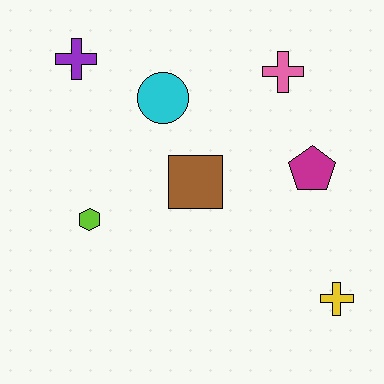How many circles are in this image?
There is 1 circle.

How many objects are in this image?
There are 7 objects.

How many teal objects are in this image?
There are no teal objects.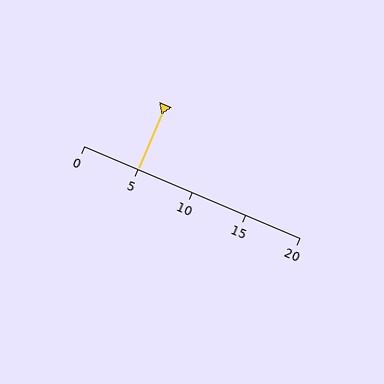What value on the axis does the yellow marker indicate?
The marker indicates approximately 5.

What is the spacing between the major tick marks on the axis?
The major ticks are spaced 5 apart.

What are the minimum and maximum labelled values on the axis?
The axis runs from 0 to 20.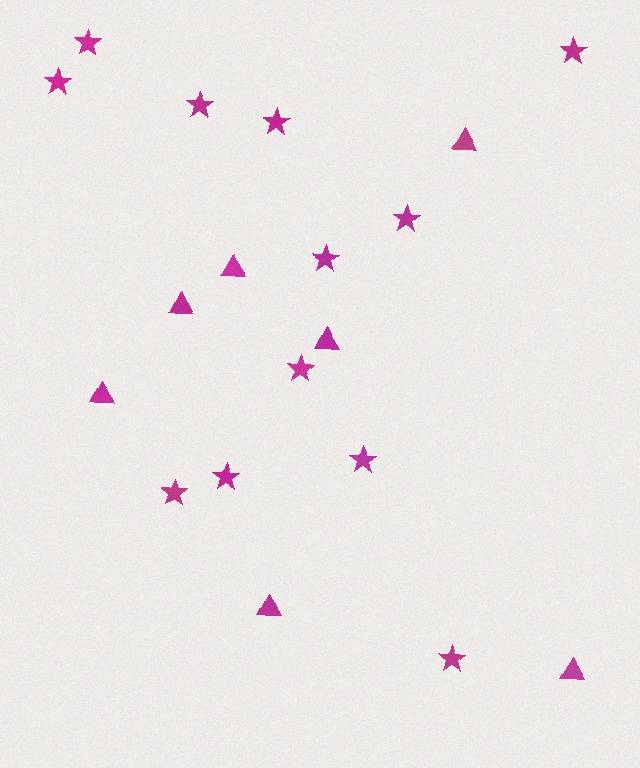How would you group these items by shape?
There are 2 groups: one group of triangles (7) and one group of stars (12).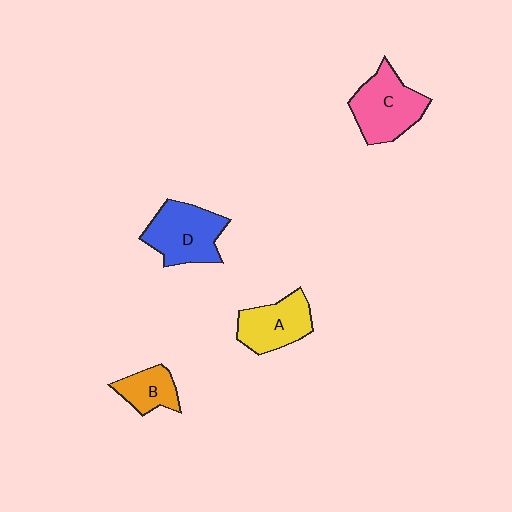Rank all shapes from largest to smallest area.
From largest to smallest: C (pink), D (blue), A (yellow), B (orange).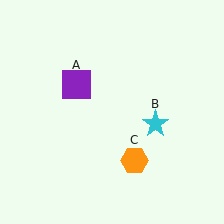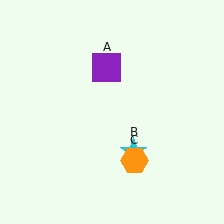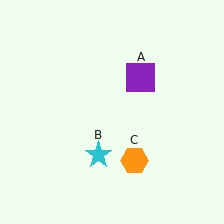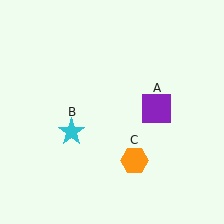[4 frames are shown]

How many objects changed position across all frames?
2 objects changed position: purple square (object A), cyan star (object B).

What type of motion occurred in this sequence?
The purple square (object A), cyan star (object B) rotated clockwise around the center of the scene.